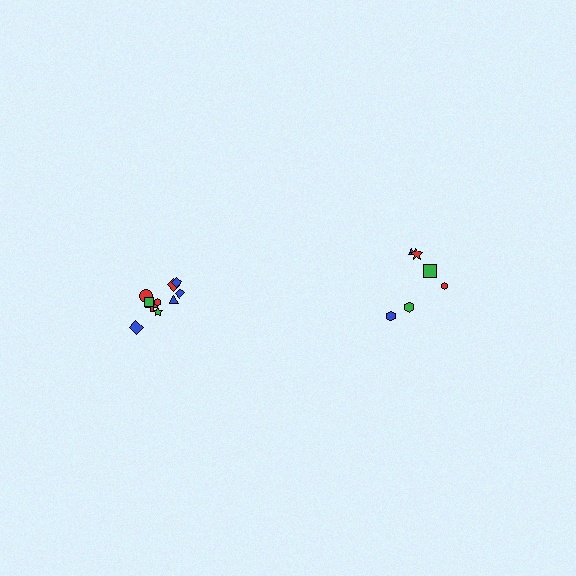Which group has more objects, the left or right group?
The left group.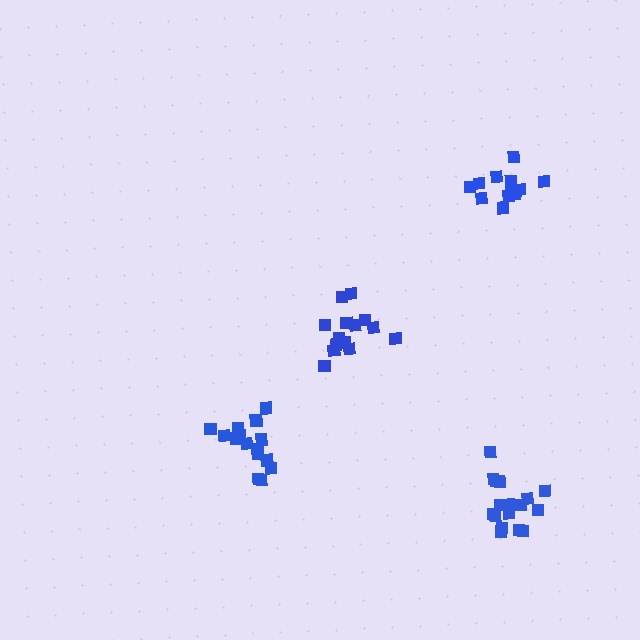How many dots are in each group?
Group 1: 13 dots, Group 2: 15 dots, Group 3: 17 dots, Group 4: 15 dots (60 total).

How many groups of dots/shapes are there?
There are 4 groups.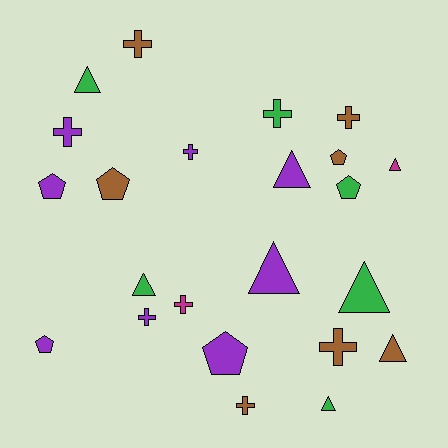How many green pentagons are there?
There is 1 green pentagon.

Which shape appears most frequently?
Cross, with 9 objects.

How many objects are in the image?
There are 23 objects.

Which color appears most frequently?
Purple, with 8 objects.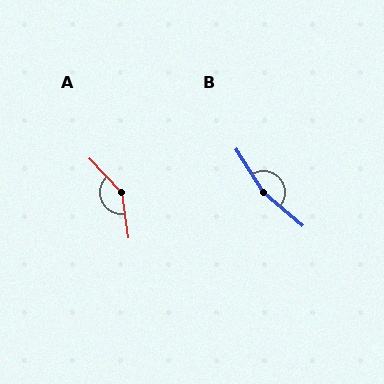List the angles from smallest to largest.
A (145°), B (162°).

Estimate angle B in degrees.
Approximately 162 degrees.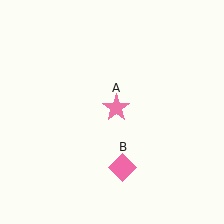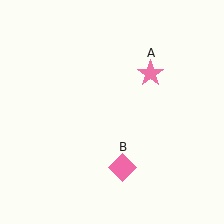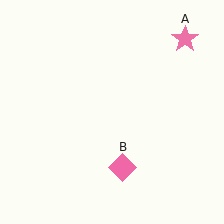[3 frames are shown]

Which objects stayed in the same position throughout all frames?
Pink diamond (object B) remained stationary.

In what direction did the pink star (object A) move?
The pink star (object A) moved up and to the right.